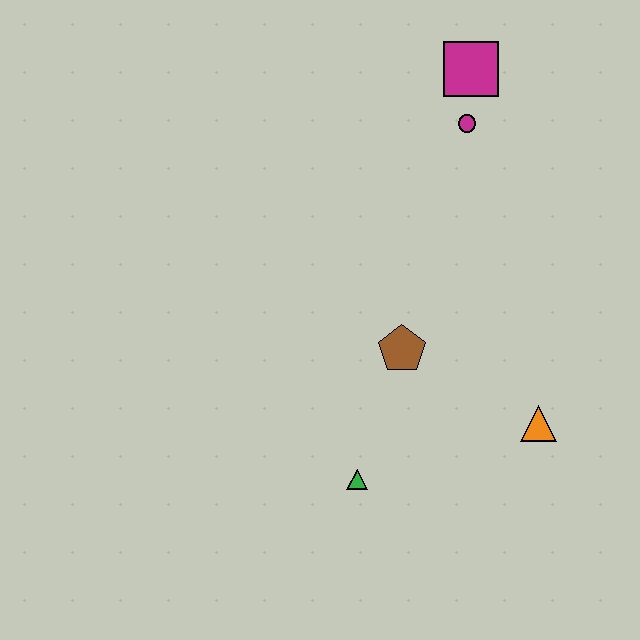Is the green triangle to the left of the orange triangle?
Yes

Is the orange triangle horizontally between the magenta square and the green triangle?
No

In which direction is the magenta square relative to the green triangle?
The magenta square is above the green triangle.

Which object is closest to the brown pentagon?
The green triangle is closest to the brown pentagon.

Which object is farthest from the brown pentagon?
The magenta square is farthest from the brown pentagon.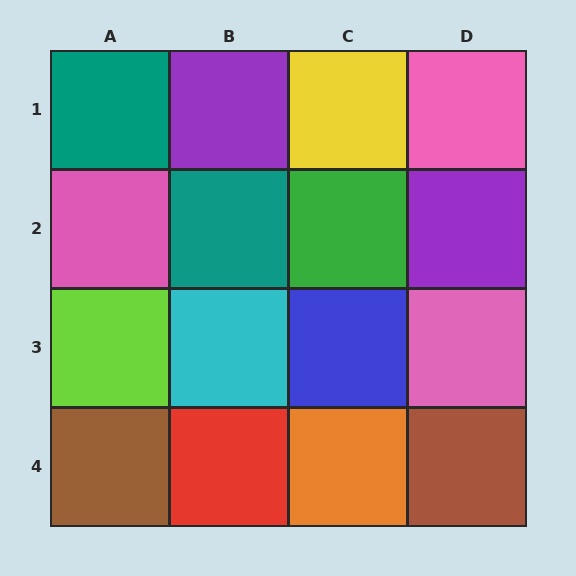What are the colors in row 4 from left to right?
Brown, red, orange, brown.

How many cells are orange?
1 cell is orange.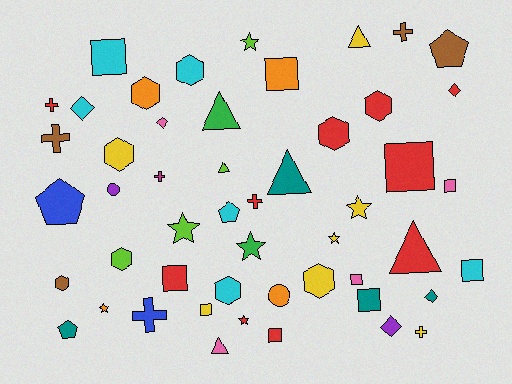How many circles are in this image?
There are 2 circles.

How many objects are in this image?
There are 50 objects.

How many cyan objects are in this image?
There are 6 cyan objects.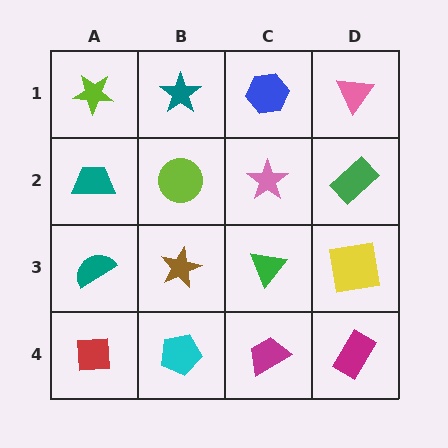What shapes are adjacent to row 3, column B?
A lime circle (row 2, column B), a cyan pentagon (row 4, column B), a teal semicircle (row 3, column A), a green triangle (row 3, column C).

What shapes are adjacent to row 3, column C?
A pink star (row 2, column C), a magenta trapezoid (row 4, column C), a brown star (row 3, column B), a yellow square (row 3, column D).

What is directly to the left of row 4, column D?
A magenta trapezoid.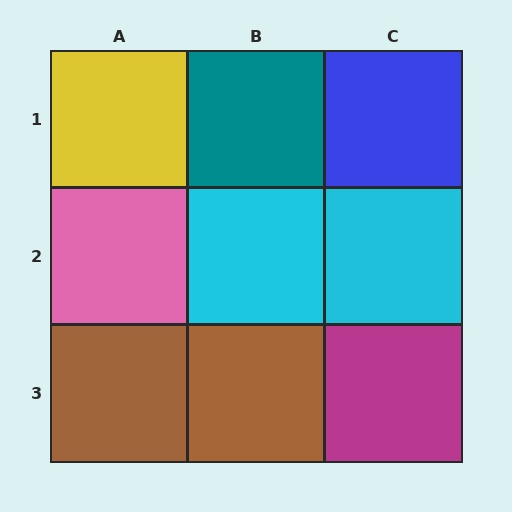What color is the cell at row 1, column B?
Teal.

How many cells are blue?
1 cell is blue.